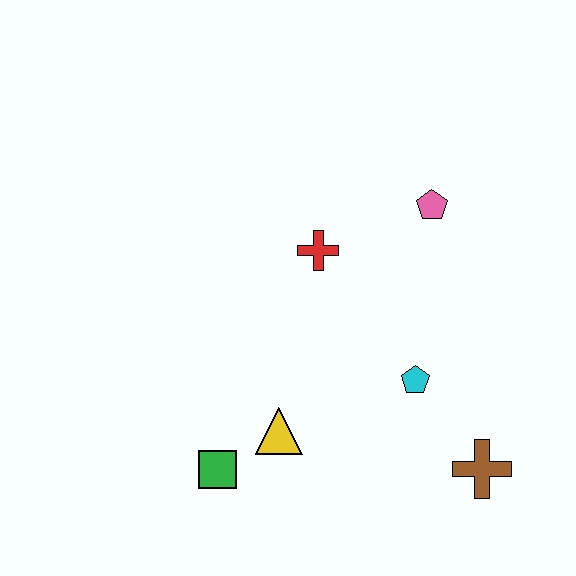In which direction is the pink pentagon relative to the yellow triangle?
The pink pentagon is above the yellow triangle.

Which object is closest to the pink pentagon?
The red cross is closest to the pink pentagon.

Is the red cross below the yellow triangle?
No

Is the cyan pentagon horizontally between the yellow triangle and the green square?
No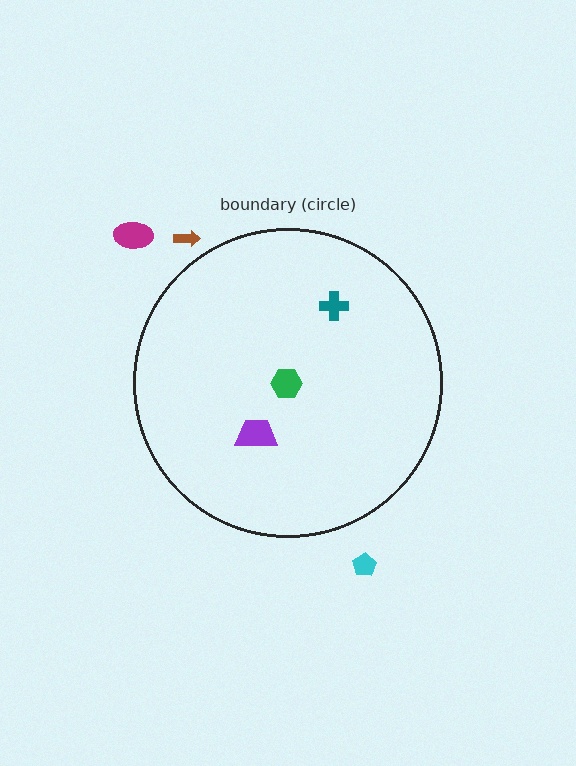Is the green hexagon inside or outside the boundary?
Inside.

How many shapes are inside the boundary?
3 inside, 3 outside.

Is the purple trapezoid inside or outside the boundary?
Inside.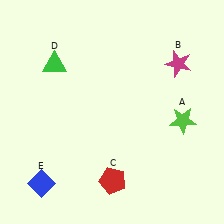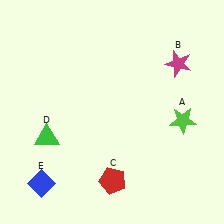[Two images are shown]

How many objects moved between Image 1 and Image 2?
1 object moved between the two images.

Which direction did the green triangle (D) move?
The green triangle (D) moved down.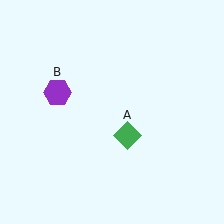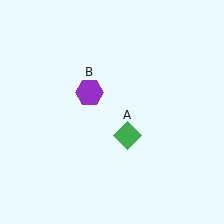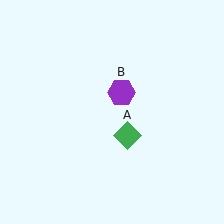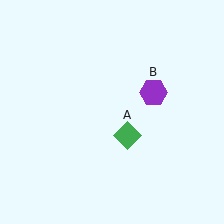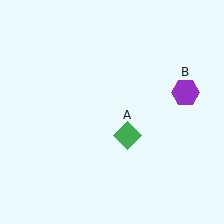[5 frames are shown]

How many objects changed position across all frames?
1 object changed position: purple hexagon (object B).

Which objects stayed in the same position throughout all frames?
Green diamond (object A) remained stationary.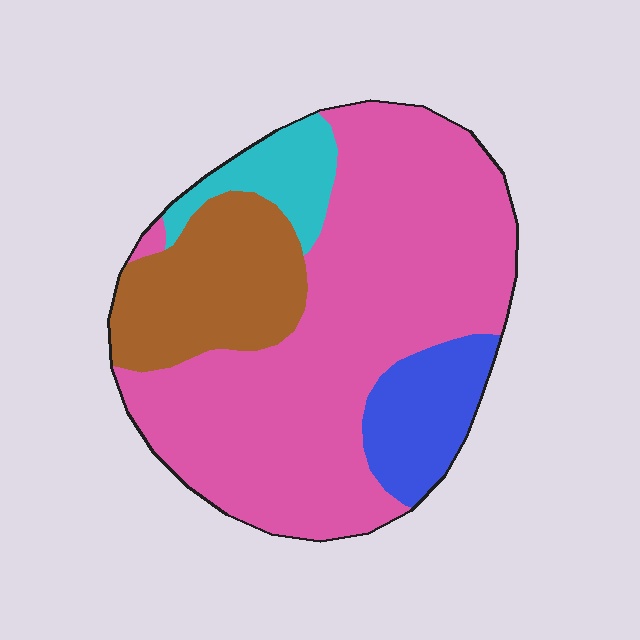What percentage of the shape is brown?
Brown covers around 20% of the shape.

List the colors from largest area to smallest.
From largest to smallest: pink, brown, blue, cyan.